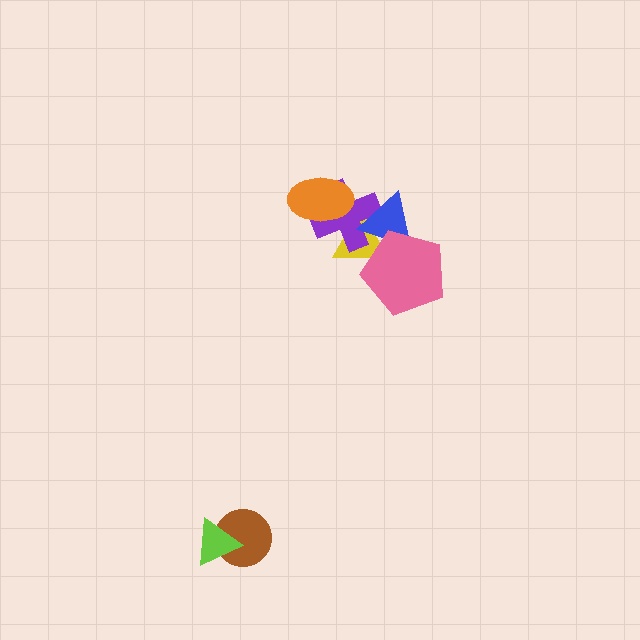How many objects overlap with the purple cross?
3 objects overlap with the purple cross.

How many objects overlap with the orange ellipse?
2 objects overlap with the orange ellipse.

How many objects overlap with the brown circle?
1 object overlaps with the brown circle.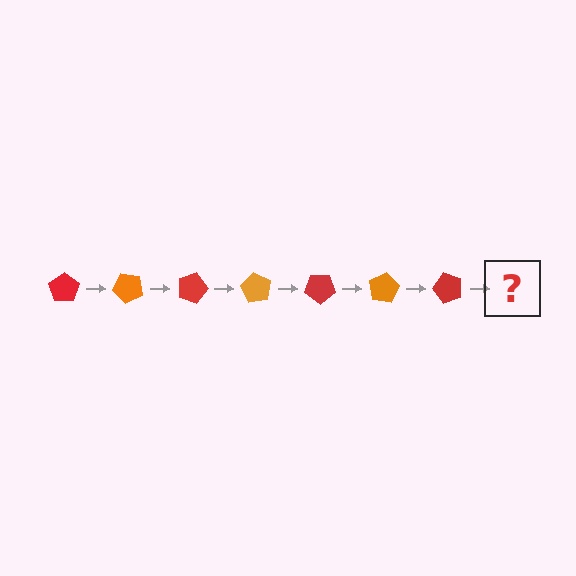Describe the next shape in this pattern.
It should be an orange pentagon, rotated 315 degrees from the start.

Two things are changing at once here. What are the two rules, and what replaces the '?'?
The two rules are that it rotates 45 degrees each step and the color cycles through red and orange. The '?' should be an orange pentagon, rotated 315 degrees from the start.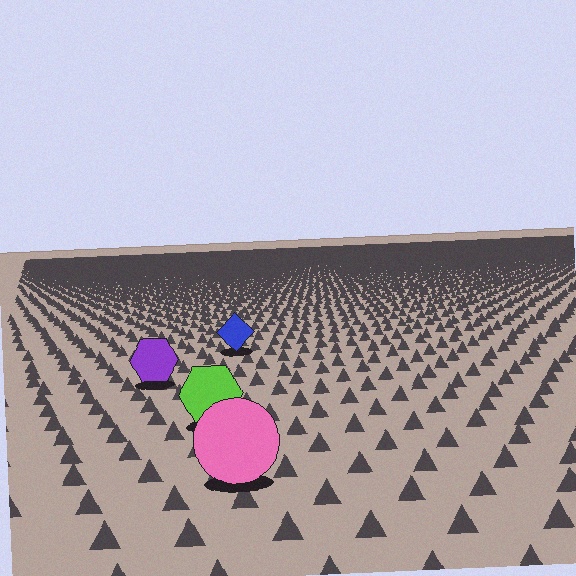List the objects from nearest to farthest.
From nearest to farthest: the pink circle, the lime hexagon, the purple hexagon, the blue diamond.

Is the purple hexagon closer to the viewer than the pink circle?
No. The pink circle is closer — you can tell from the texture gradient: the ground texture is coarser near it.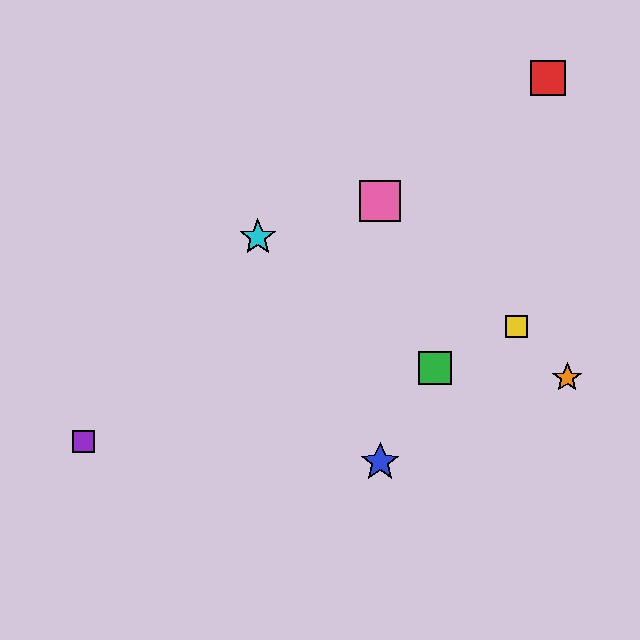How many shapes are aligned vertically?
2 shapes (the blue star, the pink square) are aligned vertically.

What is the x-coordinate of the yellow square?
The yellow square is at x≈516.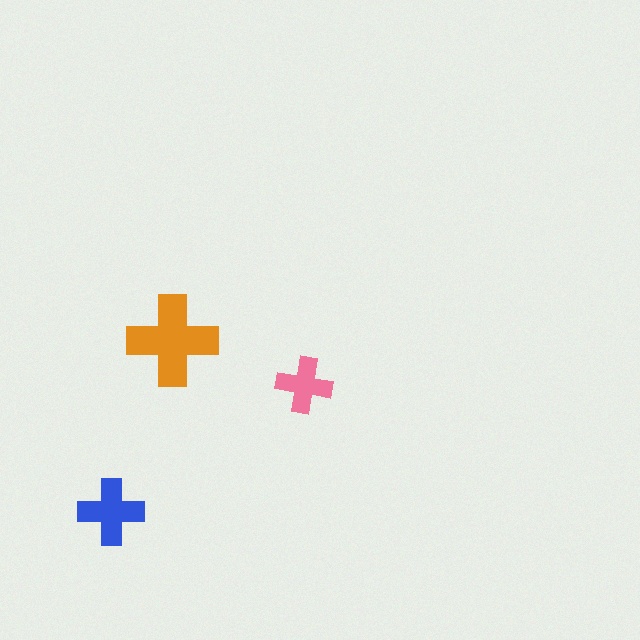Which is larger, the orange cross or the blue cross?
The orange one.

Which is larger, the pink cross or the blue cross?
The blue one.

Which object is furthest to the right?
The pink cross is rightmost.